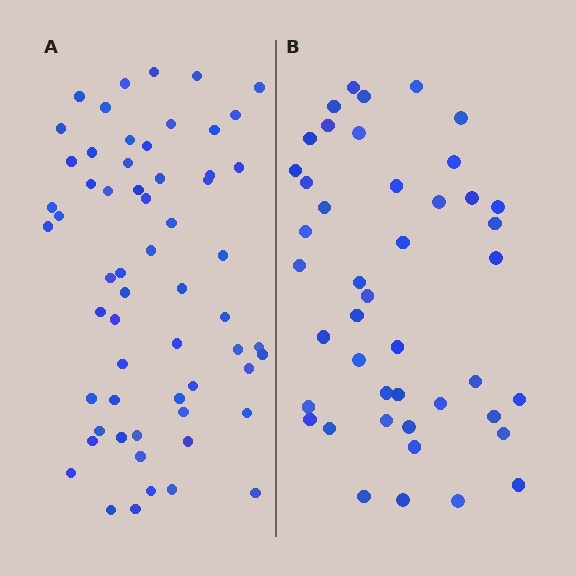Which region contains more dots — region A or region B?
Region A (the left region) has more dots.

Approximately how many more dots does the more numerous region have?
Region A has approximately 15 more dots than region B.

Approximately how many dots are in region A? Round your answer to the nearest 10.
About 60 dots.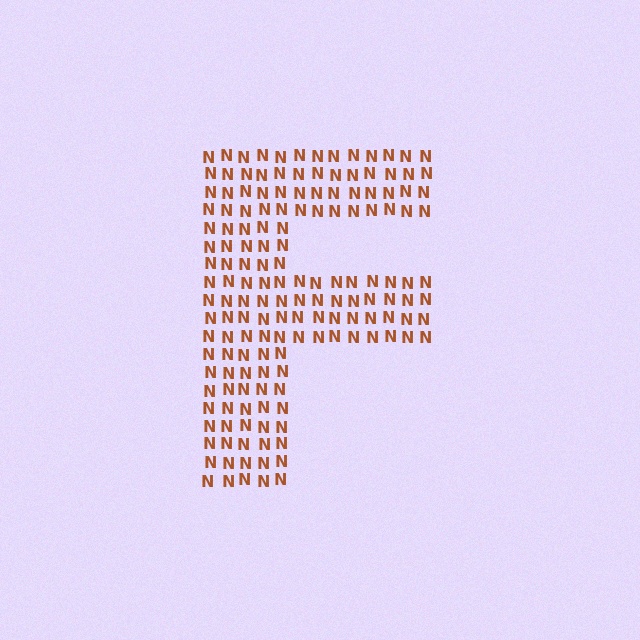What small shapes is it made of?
It is made of small letter N's.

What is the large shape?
The large shape is the letter F.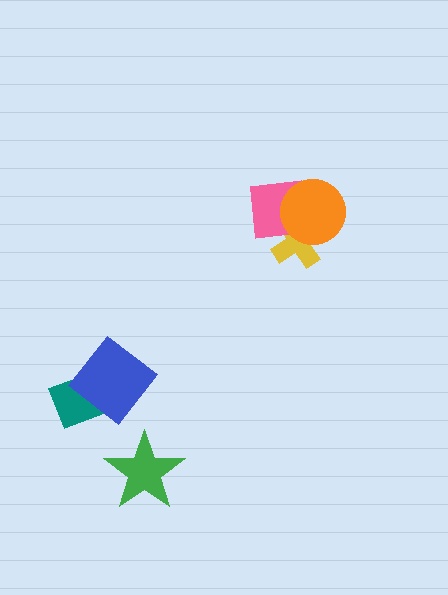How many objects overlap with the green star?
0 objects overlap with the green star.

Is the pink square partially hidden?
Yes, it is partially covered by another shape.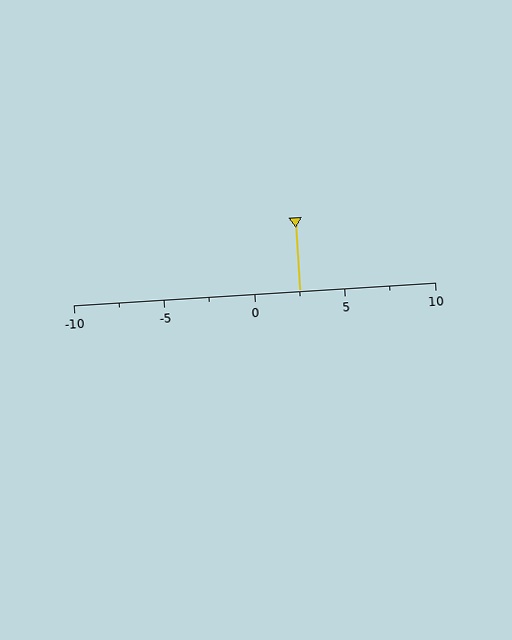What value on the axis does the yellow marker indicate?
The marker indicates approximately 2.5.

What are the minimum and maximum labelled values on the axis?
The axis runs from -10 to 10.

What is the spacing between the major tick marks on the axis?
The major ticks are spaced 5 apart.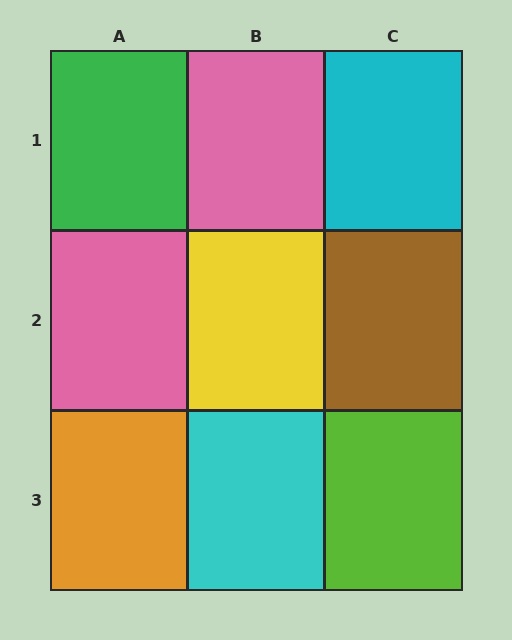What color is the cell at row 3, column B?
Cyan.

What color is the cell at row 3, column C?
Lime.